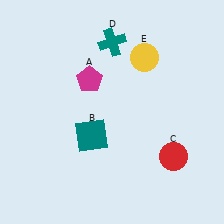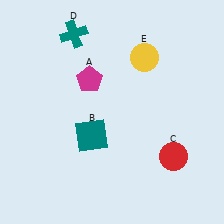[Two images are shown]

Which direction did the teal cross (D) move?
The teal cross (D) moved left.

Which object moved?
The teal cross (D) moved left.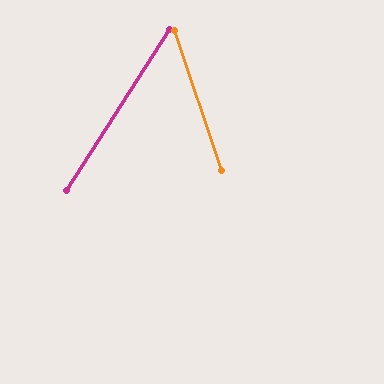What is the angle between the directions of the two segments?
Approximately 51 degrees.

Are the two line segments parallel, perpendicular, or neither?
Neither parallel nor perpendicular — they differ by about 51°.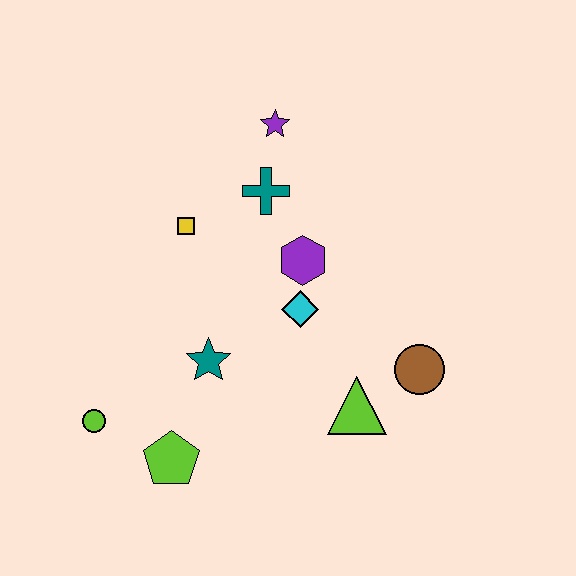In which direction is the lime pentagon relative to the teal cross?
The lime pentagon is below the teal cross.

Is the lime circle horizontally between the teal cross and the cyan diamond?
No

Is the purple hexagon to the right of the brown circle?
No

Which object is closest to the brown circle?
The lime triangle is closest to the brown circle.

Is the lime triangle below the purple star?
Yes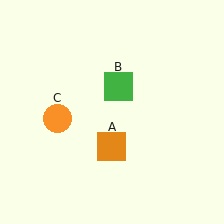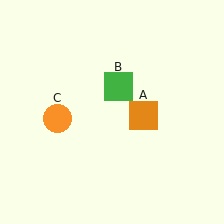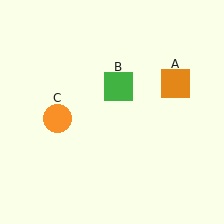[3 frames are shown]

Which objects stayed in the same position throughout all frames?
Green square (object B) and orange circle (object C) remained stationary.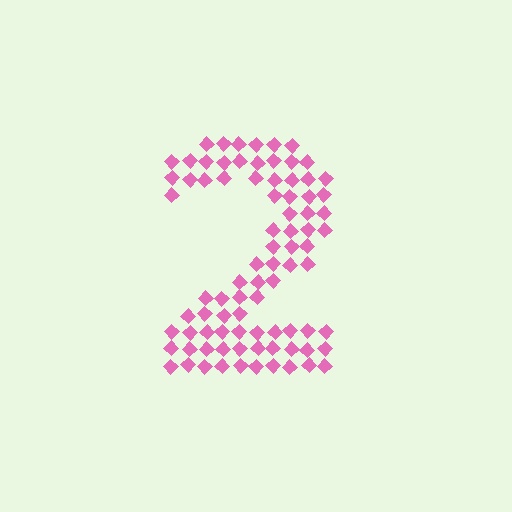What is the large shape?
The large shape is the digit 2.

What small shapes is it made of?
It is made of small diamonds.